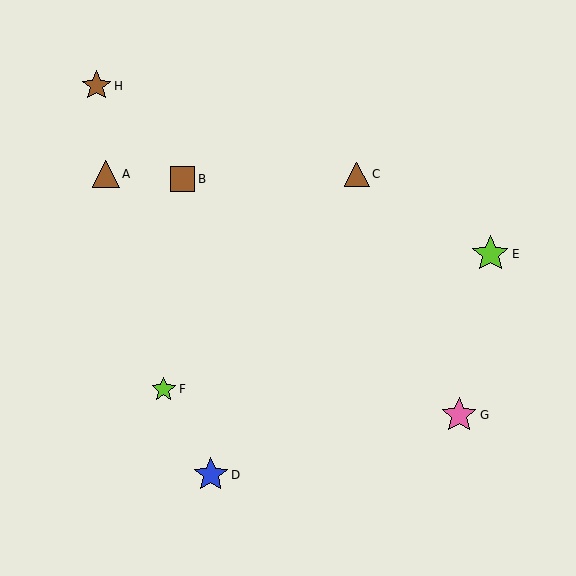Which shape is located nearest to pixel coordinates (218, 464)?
The blue star (labeled D) at (211, 475) is nearest to that location.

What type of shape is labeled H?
Shape H is a brown star.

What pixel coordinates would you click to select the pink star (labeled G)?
Click at (459, 415) to select the pink star G.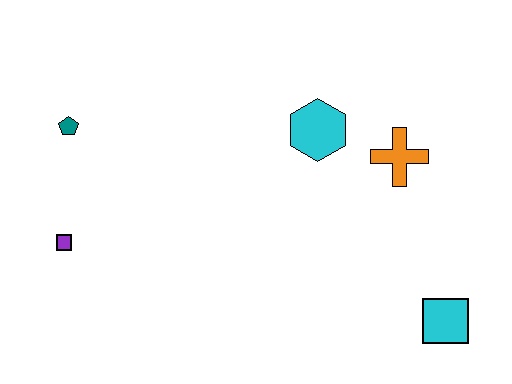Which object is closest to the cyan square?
The orange cross is closest to the cyan square.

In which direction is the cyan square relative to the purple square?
The cyan square is to the right of the purple square.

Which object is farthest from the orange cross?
The purple square is farthest from the orange cross.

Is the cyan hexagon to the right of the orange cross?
No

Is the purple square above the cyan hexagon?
No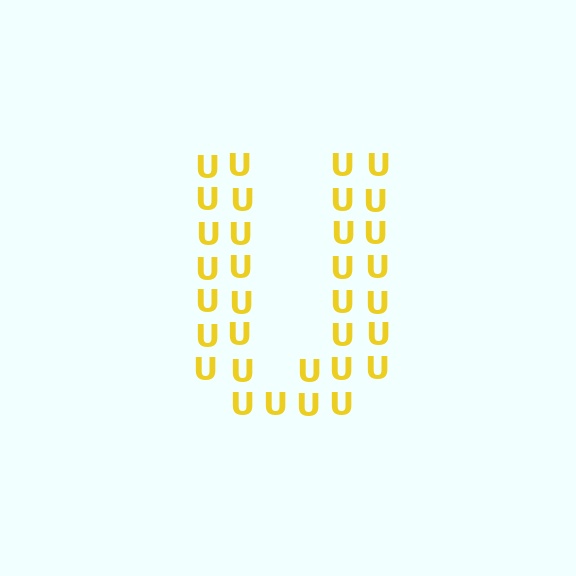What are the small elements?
The small elements are letter U's.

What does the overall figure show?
The overall figure shows the letter U.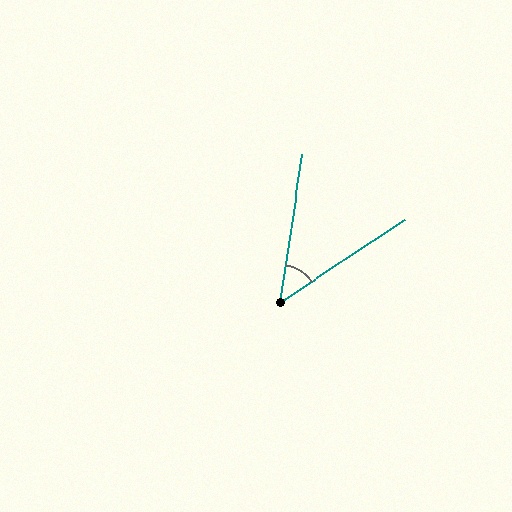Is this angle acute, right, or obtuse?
It is acute.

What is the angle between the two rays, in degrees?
Approximately 48 degrees.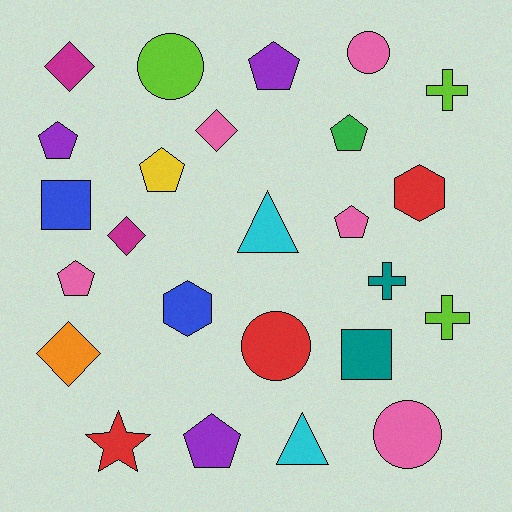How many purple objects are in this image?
There are 3 purple objects.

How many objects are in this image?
There are 25 objects.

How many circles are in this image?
There are 4 circles.